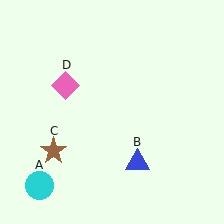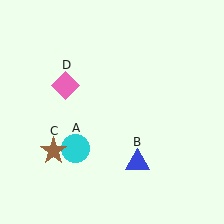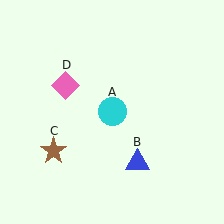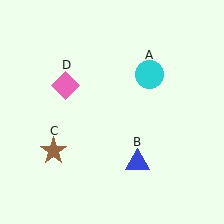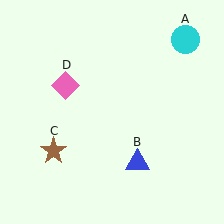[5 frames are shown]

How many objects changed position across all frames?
1 object changed position: cyan circle (object A).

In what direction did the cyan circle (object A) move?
The cyan circle (object A) moved up and to the right.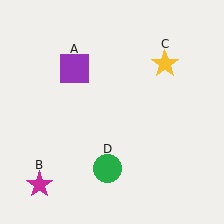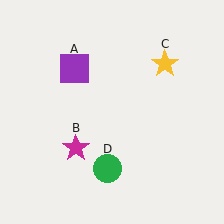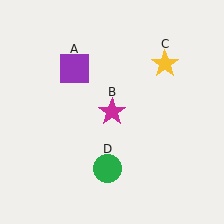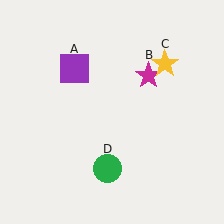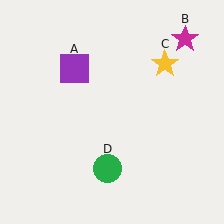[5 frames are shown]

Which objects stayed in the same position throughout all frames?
Purple square (object A) and yellow star (object C) and green circle (object D) remained stationary.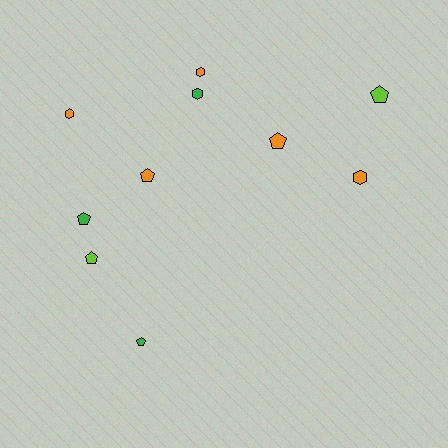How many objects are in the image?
There are 10 objects.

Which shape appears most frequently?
Pentagon, with 6 objects.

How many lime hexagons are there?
There are no lime hexagons.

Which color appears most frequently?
Orange, with 5 objects.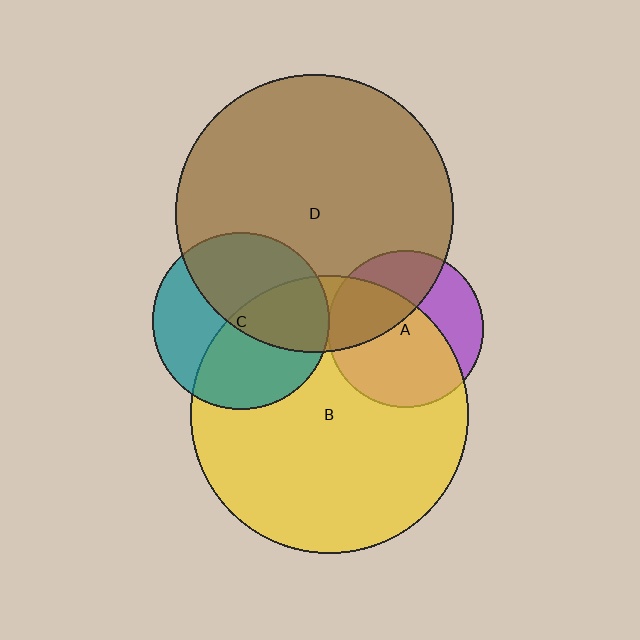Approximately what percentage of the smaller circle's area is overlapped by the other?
Approximately 40%.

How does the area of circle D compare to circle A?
Approximately 3.2 times.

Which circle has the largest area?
Circle D (brown).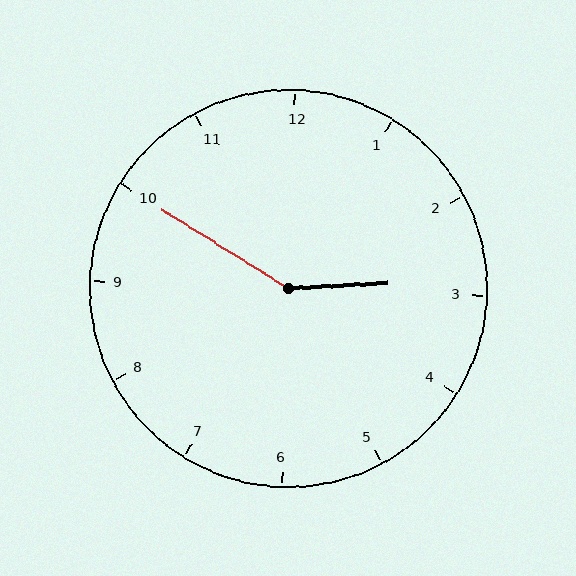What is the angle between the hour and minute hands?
Approximately 145 degrees.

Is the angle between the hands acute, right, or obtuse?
It is obtuse.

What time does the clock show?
2:50.